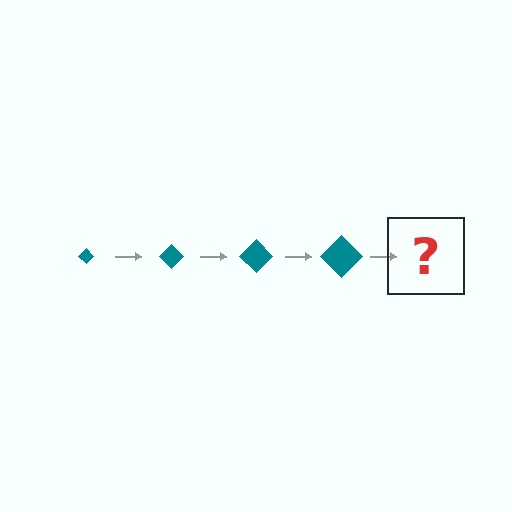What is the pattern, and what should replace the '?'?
The pattern is that the diamond gets progressively larger each step. The '?' should be a teal diamond, larger than the previous one.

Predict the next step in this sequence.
The next step is a teal diamond, larger than the previous one.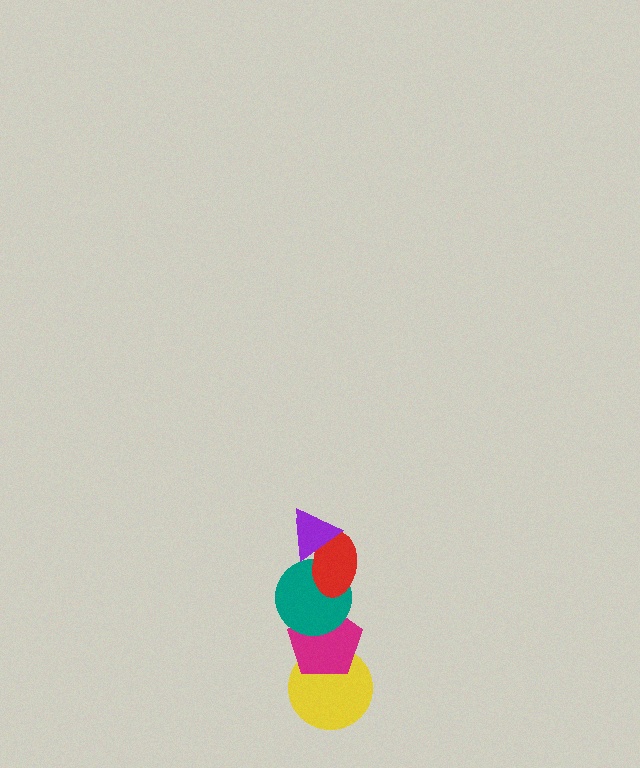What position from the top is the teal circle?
The teal circle is 3rd from the top.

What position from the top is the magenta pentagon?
The magenta pentagon is 4th from the top.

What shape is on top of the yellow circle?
The magenta pentagon is on top of the yellow circle.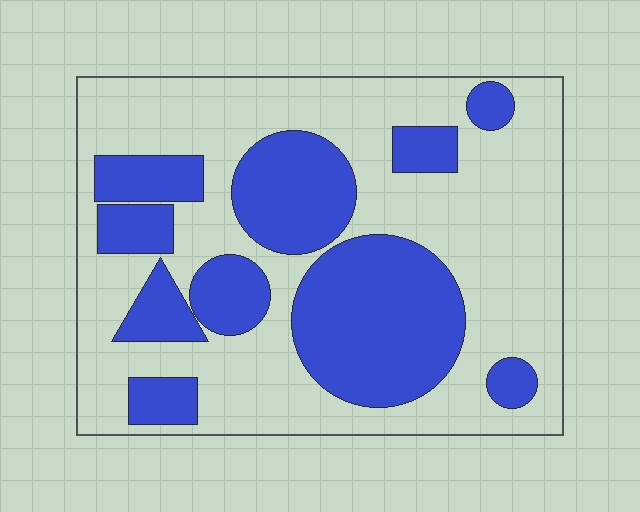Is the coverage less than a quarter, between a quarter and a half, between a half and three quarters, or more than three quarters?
Between a quarter and a half.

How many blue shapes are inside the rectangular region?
10.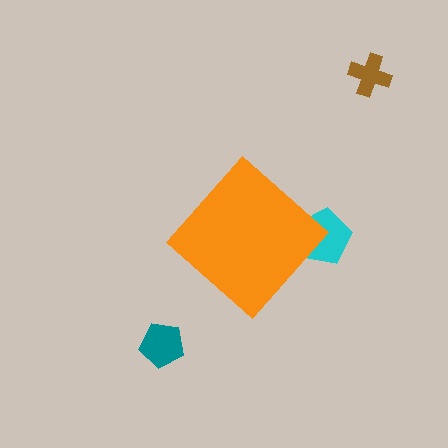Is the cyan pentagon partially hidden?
Yes, the cyan pentagon is partially hidden behind the orange diamond.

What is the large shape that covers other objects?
An orange diamond.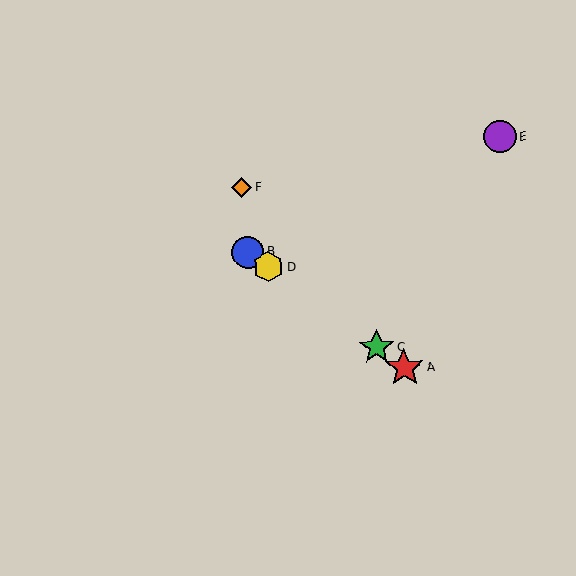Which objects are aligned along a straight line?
Objects A, B, C, D are aligned along a straight line.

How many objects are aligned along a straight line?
4 objects (A, B, C, D) are aligned along a straight line.